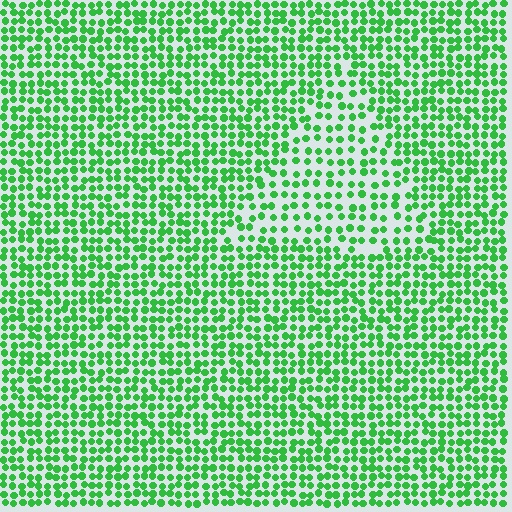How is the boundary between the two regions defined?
The boundary is defined by a change in element density (approximately 1.6x ratio). All elements are the same color, size, and shape.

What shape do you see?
I see a triangle.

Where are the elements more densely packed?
The elements are more densely packed outside the triangle boundary.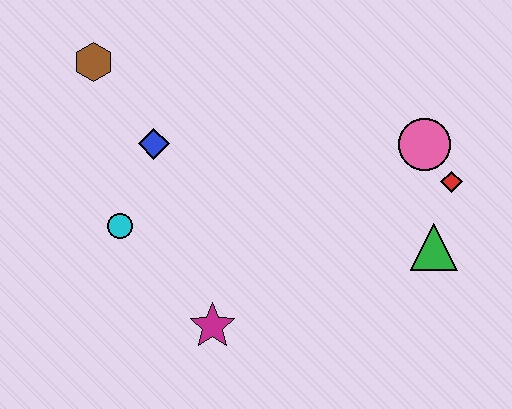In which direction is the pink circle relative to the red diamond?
The pink circle is above the red diamond.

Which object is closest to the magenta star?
The cyan circle is closest to the magenta star.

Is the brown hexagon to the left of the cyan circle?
Yes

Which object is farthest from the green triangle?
The brown hexagon is farthest from the green triangle.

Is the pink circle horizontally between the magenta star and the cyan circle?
No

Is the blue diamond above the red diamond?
Yes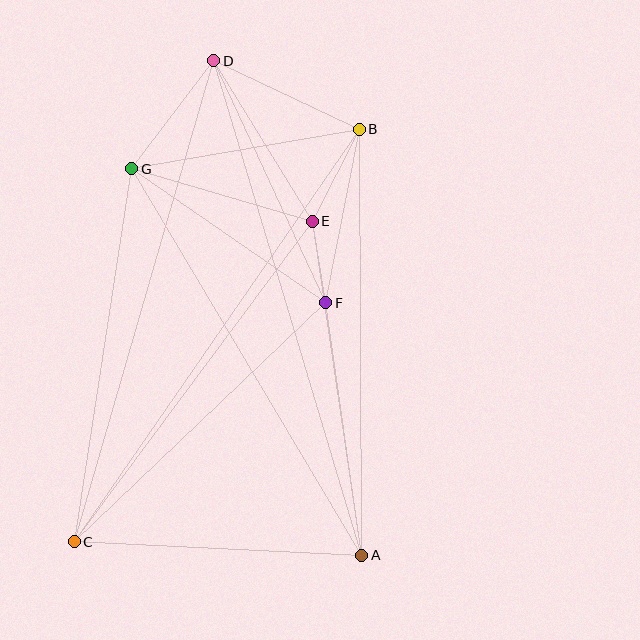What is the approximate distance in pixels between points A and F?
The distance between A and F is approximately 255 pixels.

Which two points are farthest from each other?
Points A and D are farthest from each other.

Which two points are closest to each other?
Points E and F are closest to each other.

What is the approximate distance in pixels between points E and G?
The distance between E and G is approximately 188 pixels.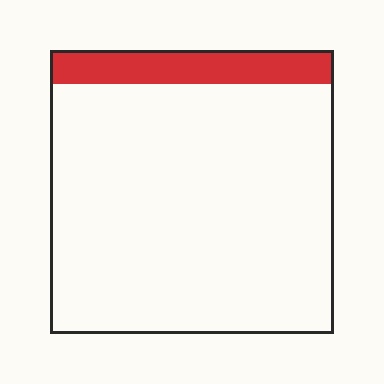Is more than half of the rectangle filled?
No.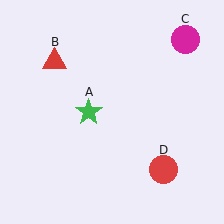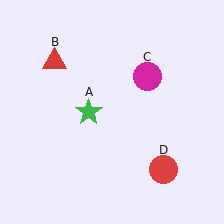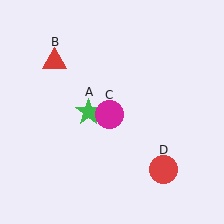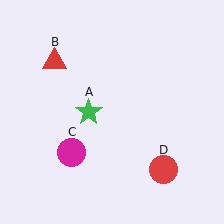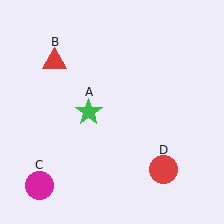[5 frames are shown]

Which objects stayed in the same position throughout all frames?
Green star (object A) and red triangle (object B) and red circle (object D) remained stationary.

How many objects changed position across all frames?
1 object changed position: magenta circle (object C).